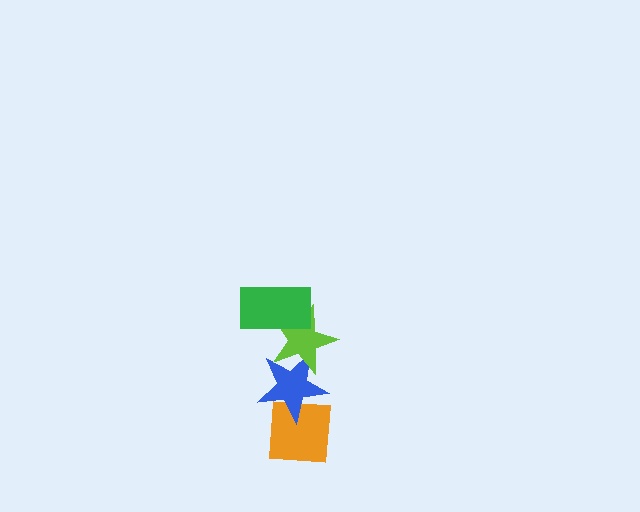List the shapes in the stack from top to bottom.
From top to bottom: the green rectangle, the lime star, the blue star, the orange square.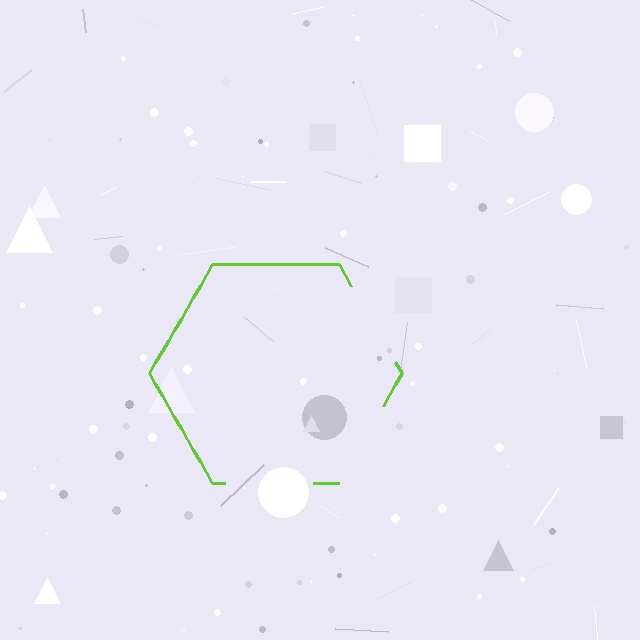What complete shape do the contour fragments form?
The contour fragments form a hexagon.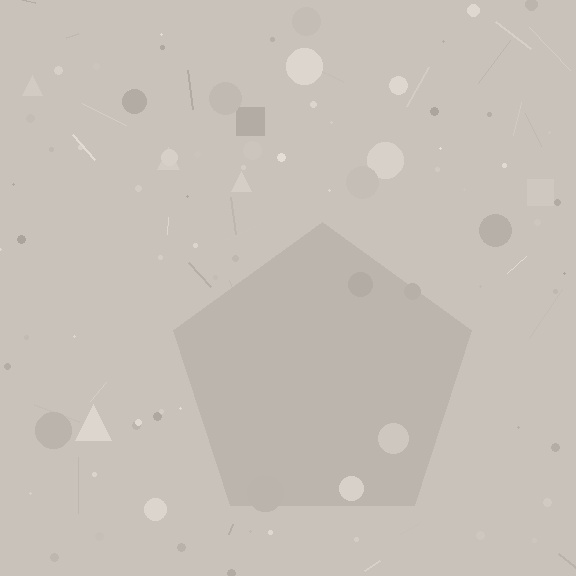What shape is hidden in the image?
A pentagon is hidden in the image.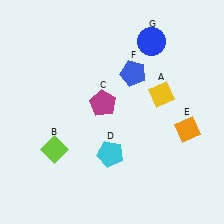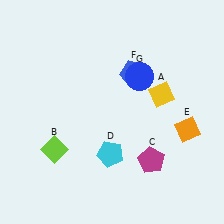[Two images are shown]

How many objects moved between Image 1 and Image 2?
2 objects moved between the two images.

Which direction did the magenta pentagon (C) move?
The magenta pentagon (C) moved down.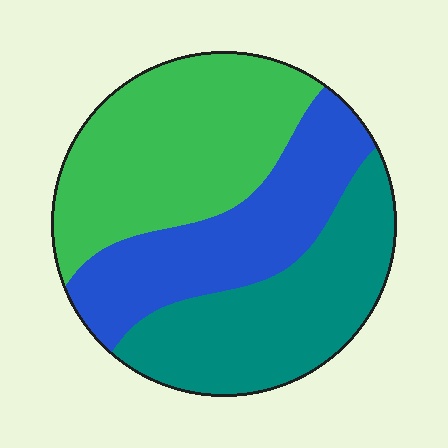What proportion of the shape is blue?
Blue covers around 30% of the shape.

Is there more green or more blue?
Green.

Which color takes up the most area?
Green, at roughly 40%.